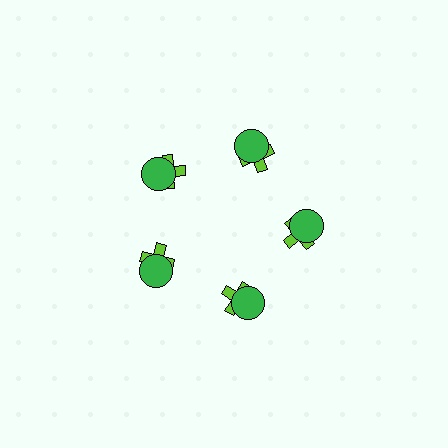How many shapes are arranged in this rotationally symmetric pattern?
There are 10 shapes, arranged in 5 groups of 2.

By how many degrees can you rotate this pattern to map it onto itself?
The pattern maps onto itself every 72 degrees of rotation.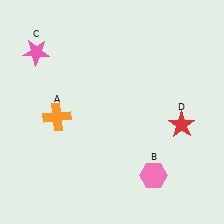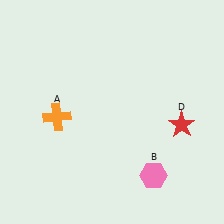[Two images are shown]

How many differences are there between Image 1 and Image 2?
There is 1 difference between the two images.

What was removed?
The pink star (C) was removed in Image 2.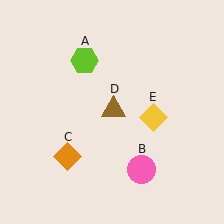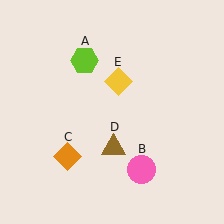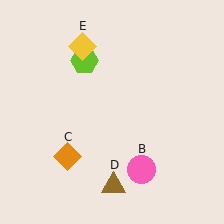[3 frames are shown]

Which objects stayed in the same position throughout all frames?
Lime hexagon (object A) and pink circle (object B) and orange diamond (object C) remained stationary.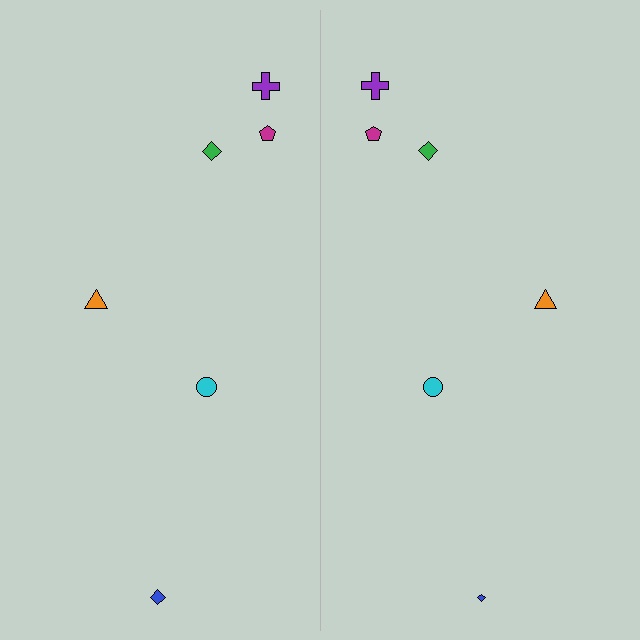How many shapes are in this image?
There are 12 shapes in this image.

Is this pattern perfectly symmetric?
No, the pattern is not perfectly symmetric. The blue diamond on the right side has a different size than its mirror counterpart.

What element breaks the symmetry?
The blue diamond on the right side has a different size than its mirror counterpart.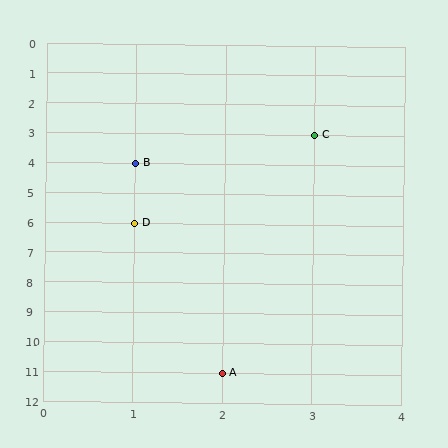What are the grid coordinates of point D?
Point D is at grid coordinates (1, 6).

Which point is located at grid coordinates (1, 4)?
Point B is at (1, 4).